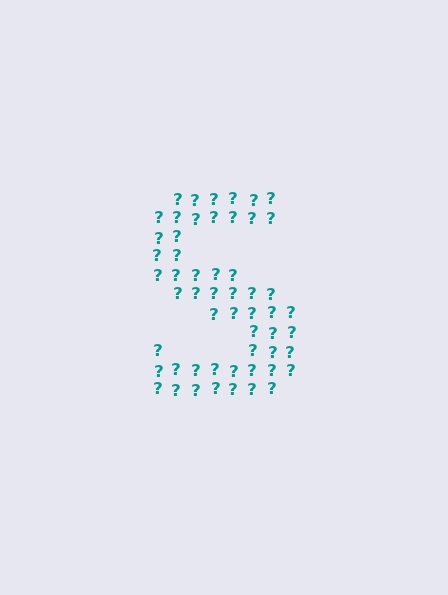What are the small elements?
The small elements are question marks.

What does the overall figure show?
The overall figure shows the letter S.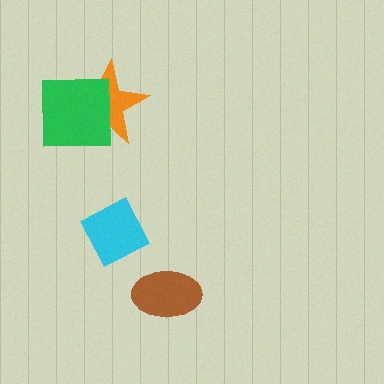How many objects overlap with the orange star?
1 object overlaps with the orange star.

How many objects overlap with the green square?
1 object overlaps with the green square.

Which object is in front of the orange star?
The green square is in front of the orange star.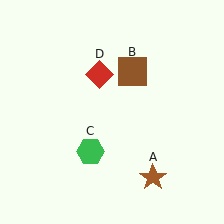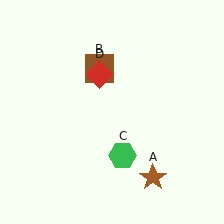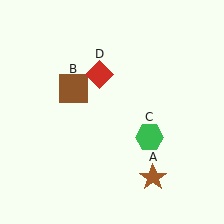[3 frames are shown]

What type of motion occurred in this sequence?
The brown square (object B), green hexagon (object C) rotated counterclockwise around the center of the scene.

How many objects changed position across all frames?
2 objects changed position: brown square (object B), green hexagon (object C).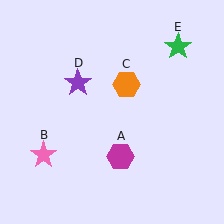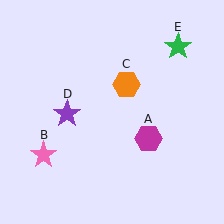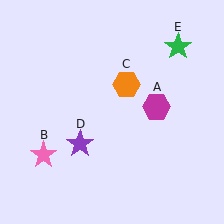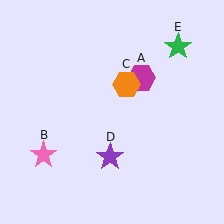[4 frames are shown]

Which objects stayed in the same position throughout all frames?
Pink star (object B) and orange hexagon (object C) and green star (object E) remained stationary.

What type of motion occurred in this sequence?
The magenta hexagon (object A), purple star (object D) rotated counterclockwise around the center of the scene.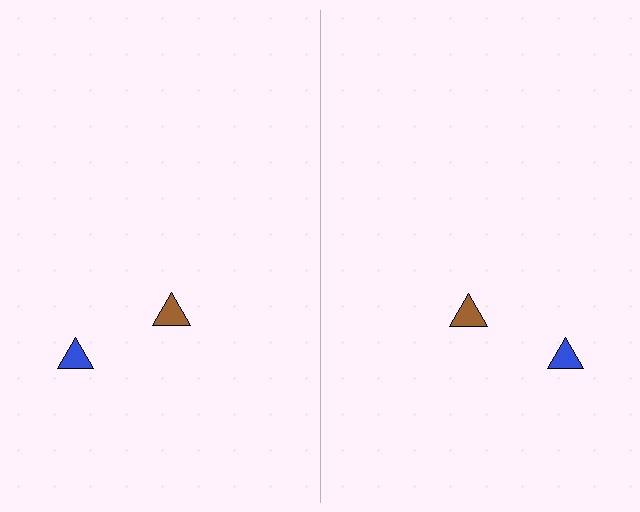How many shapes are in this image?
There are 4 shapes in this image.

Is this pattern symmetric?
Yes, this pattern has bilateral (reflection) symmetry.